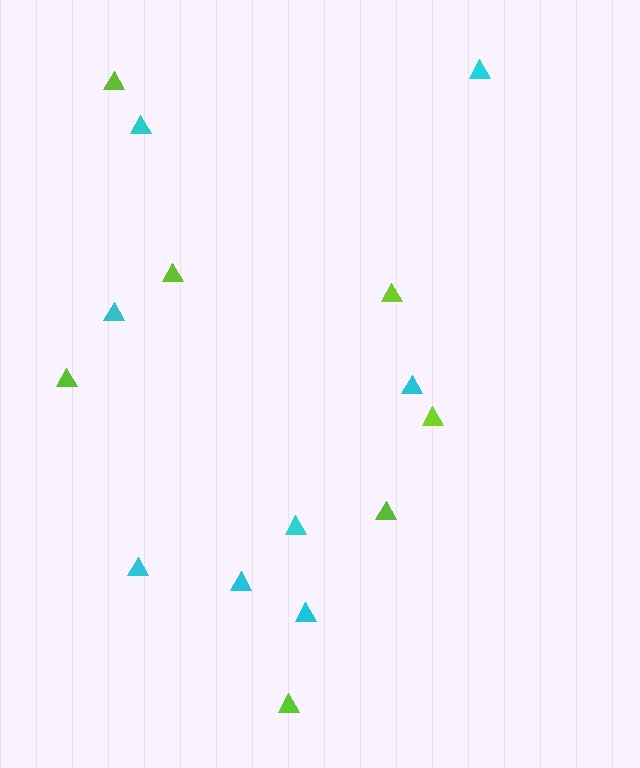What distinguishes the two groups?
There are 2 groups: one group of cyan triangles (8) and one group of lime triangles (7).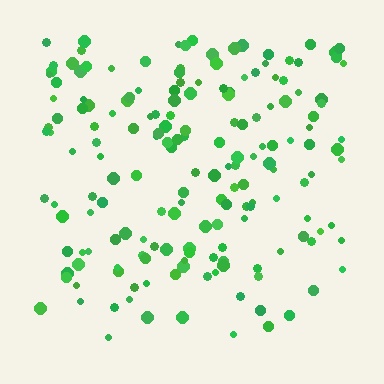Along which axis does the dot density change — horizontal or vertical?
Vertical.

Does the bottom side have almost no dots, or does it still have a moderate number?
Still a moderate number, just noticeably fewer than the top.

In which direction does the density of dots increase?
From bottom to top, with the top side densest.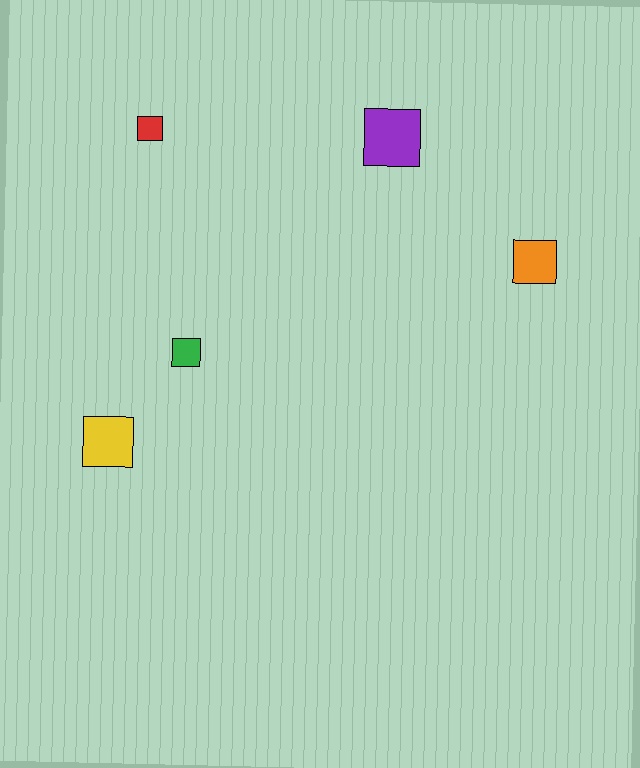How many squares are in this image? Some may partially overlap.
There are 5 squares.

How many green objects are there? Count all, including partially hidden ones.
There is 1 green object.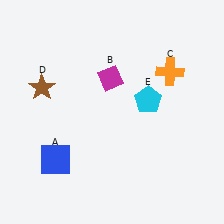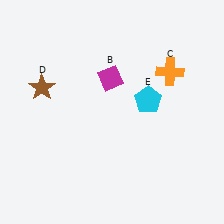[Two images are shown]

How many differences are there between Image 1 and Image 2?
There is 1 difference between the two images.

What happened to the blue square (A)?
The blue square (A) was removed in Image 2. It was in the bottom-left area of Image 1.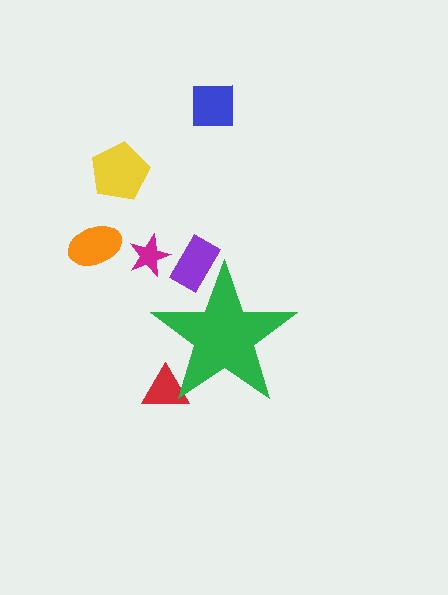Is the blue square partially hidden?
No, the blue square is fully visible.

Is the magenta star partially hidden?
No, the magenta star is fully visible.